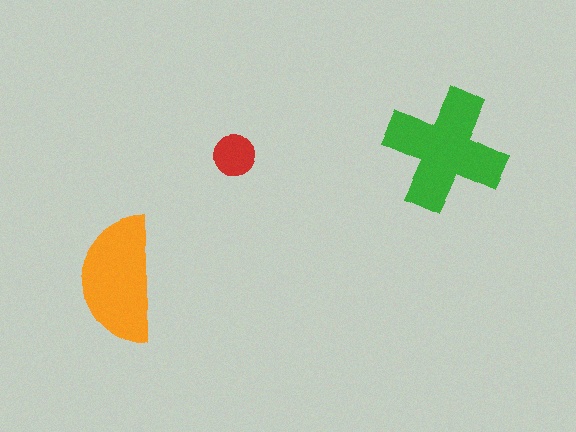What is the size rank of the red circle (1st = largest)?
3rd.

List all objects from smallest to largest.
The red circle, the orange semicircle, the green cross.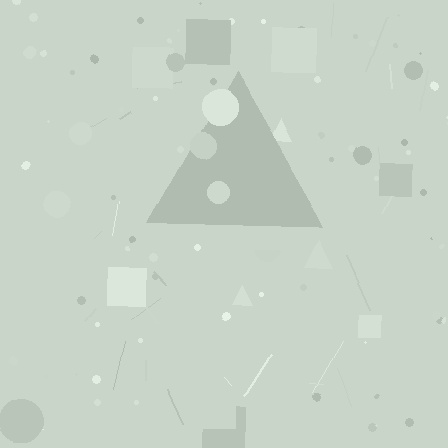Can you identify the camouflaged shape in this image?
The camouflaged shape is a triangle.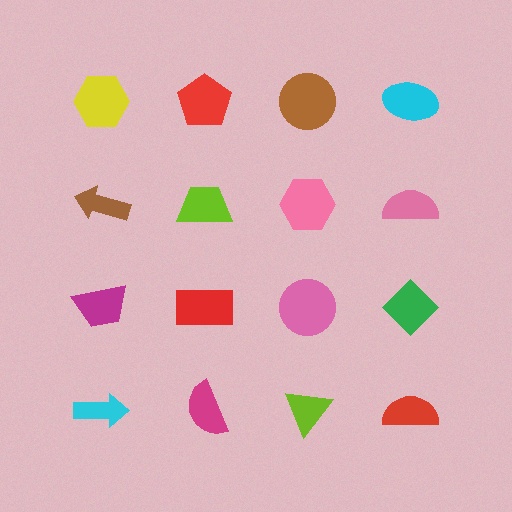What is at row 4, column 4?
A red semicircle.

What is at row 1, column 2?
A red pentagon.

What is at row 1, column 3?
A brown circle.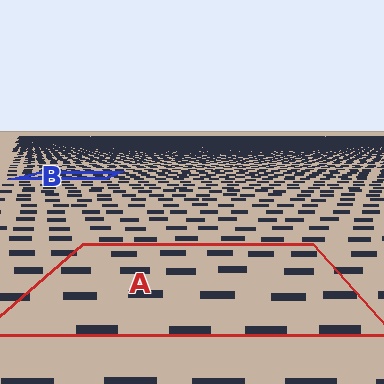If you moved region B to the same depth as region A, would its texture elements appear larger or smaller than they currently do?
They would appear larger. At a closer depth, the same texture elements are projected at a bigger on-screen size.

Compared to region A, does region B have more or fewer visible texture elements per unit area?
Region B has more texture elements per unit area — they are packed more densely because it is farther away.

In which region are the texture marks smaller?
The texture marks are smaller in region B, because it is farther away.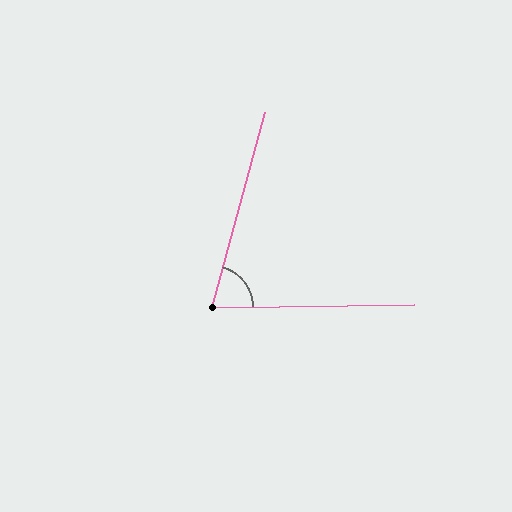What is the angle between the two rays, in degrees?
Approximately 74 degrees.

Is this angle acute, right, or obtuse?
It is acute.